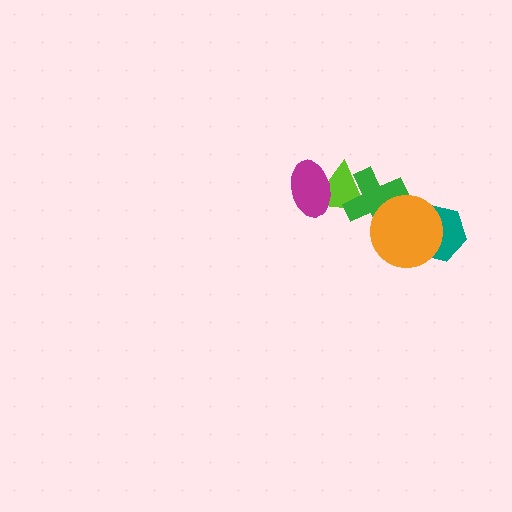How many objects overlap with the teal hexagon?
1 object overlaps with the teal hexagon.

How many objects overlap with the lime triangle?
2 objects overlap with the lime triangle.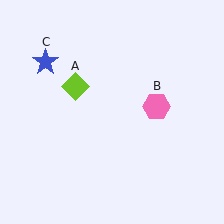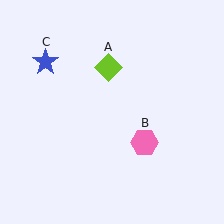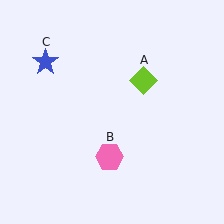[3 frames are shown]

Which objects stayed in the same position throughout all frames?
Blue star (object C) remained stationary.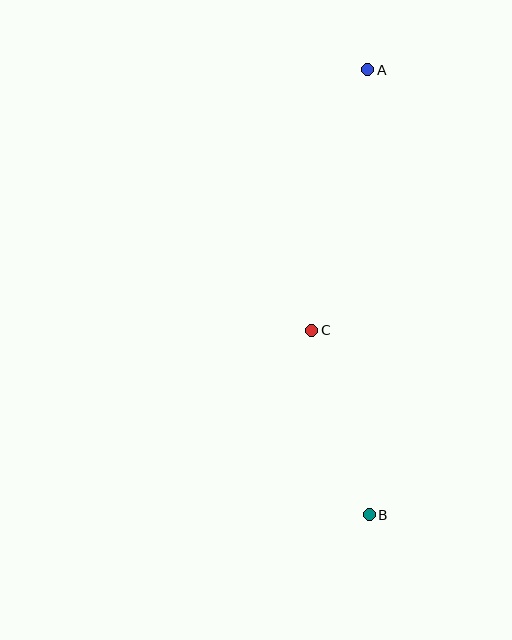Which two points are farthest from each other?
Points A and B are farthest from each other.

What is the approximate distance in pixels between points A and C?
The distance between A and C is approximately 266 pixels.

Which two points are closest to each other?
Points B and C are closest to each other.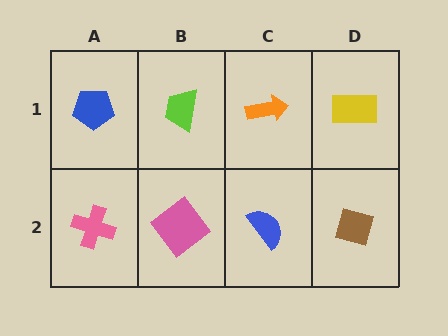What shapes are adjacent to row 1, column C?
A blue semicircle (row 2, column C), a lime trapezoid (row 1, column B), a yellow rectangle (row 1, column D).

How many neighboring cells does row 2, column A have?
2.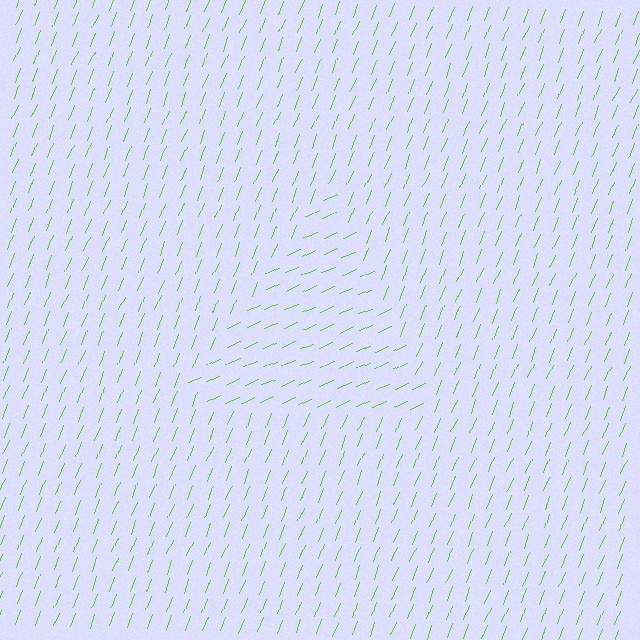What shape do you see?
I see a triangle.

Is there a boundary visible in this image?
Yes, there is a texture boundary formed by a change in line orientation.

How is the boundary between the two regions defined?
The boundary is defined purely by a change in line orientation (approximately 45 degrees difference). All lines are the same color and thickness.